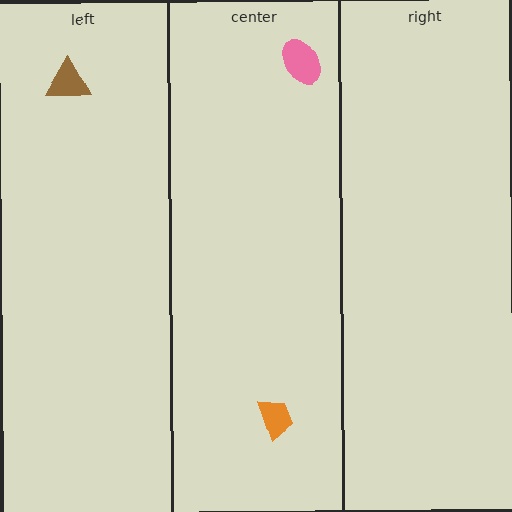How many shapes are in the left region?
1.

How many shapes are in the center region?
2.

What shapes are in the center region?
The orange trapezoid, the pink ellipse.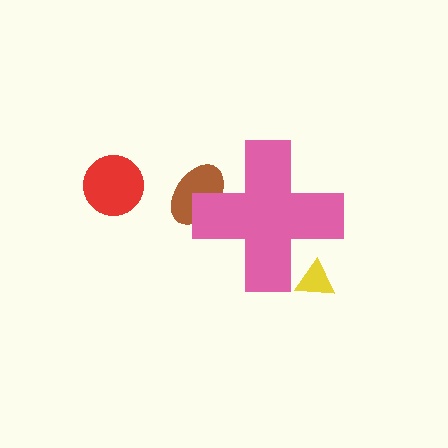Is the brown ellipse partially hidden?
Yes, the brown ellipse is partially hidden behind the pink cross.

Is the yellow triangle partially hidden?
Yes, the yellow triangle is partially hidden behind the pink cross.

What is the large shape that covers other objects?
A pink cross.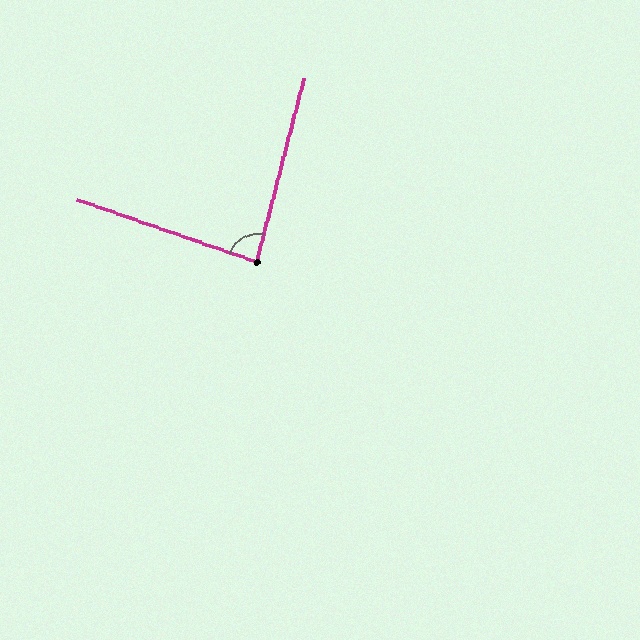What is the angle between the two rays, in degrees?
Approximately 85 degrees.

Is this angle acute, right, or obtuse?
It is approximately a right angle.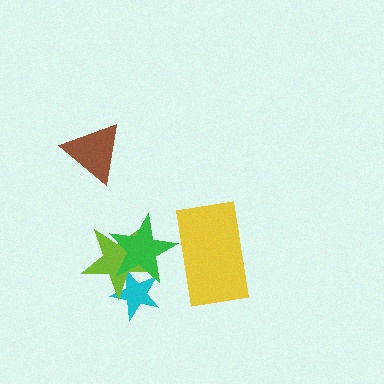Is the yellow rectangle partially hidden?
No, no other shape covers it.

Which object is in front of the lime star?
The green star is in front of the lime star.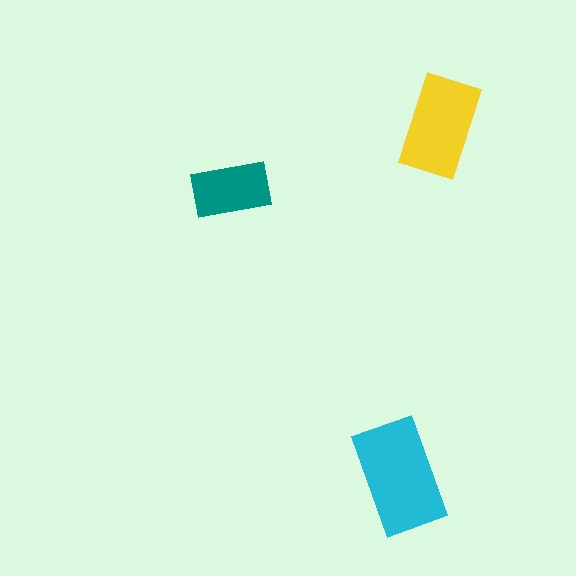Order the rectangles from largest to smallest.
the cyan one, the yellow one, the teal one.